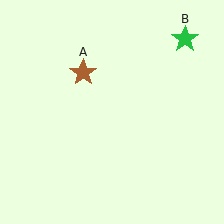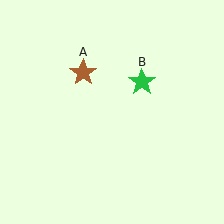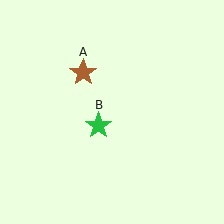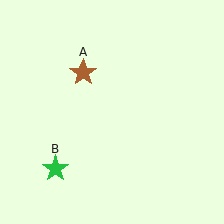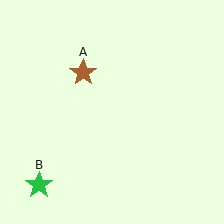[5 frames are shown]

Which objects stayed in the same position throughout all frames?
Brown star (object A) remained stationary.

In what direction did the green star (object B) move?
The green star (object B) moved down and to the left.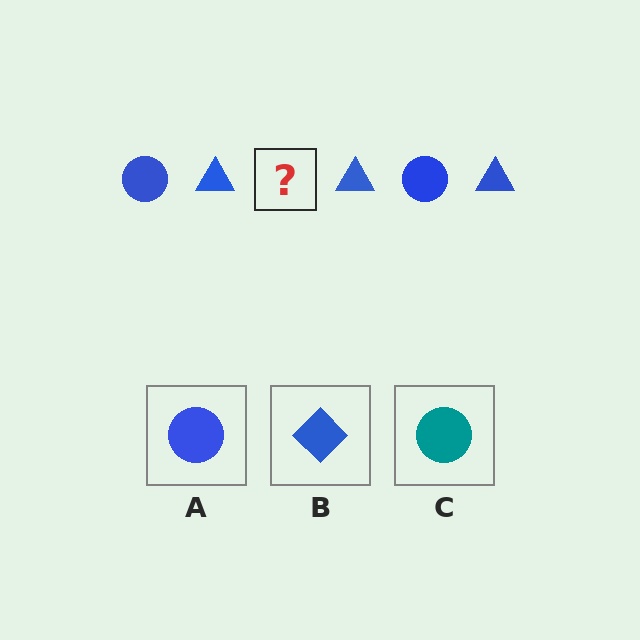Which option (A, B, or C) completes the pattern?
A.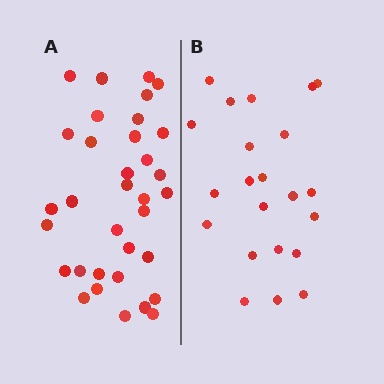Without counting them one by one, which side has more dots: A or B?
Region A (the left region) has more dots.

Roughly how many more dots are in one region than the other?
Region A has roughly 12 or so more dots than region B.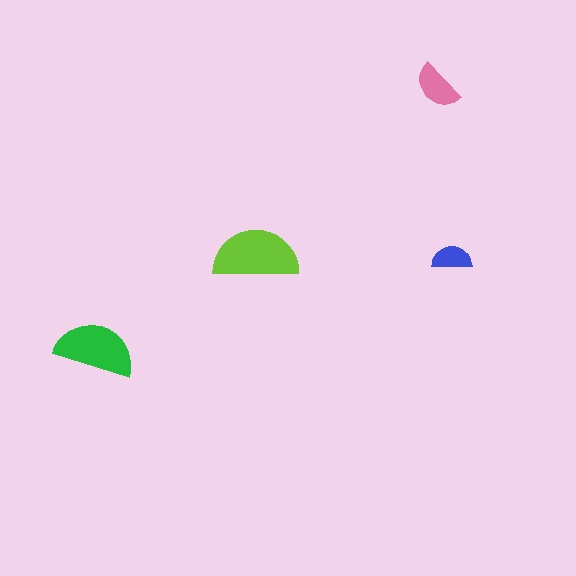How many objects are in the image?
There are 4 objects in the image.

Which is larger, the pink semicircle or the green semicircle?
The green one.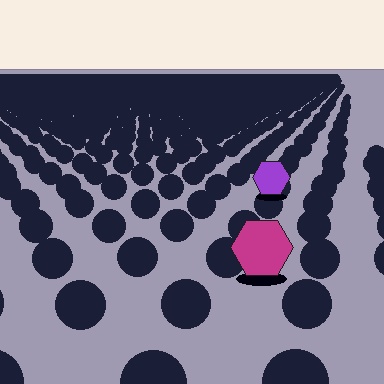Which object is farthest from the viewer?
The purple hexagon is farthest from the viewer. It appears smaller and the ground texture around it is denser.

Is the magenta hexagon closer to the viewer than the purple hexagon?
Yes. The magenta hexagon is closer — you can tell from the texture gradient: the ground texture is coarser near it.